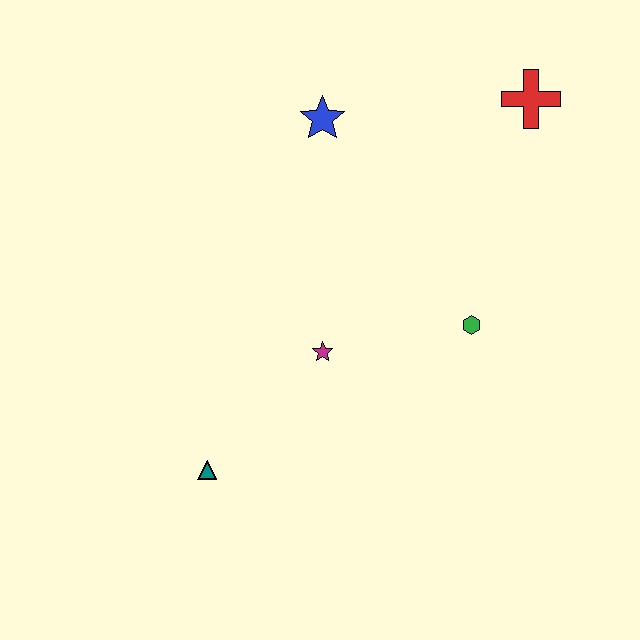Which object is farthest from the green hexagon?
The teal triangle is farthest from the green hexagon.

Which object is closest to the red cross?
The blue star is closest to the red cross.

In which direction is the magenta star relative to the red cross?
The magenta star is below the red cross.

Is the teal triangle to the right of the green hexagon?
No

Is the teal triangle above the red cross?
No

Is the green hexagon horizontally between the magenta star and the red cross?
Yes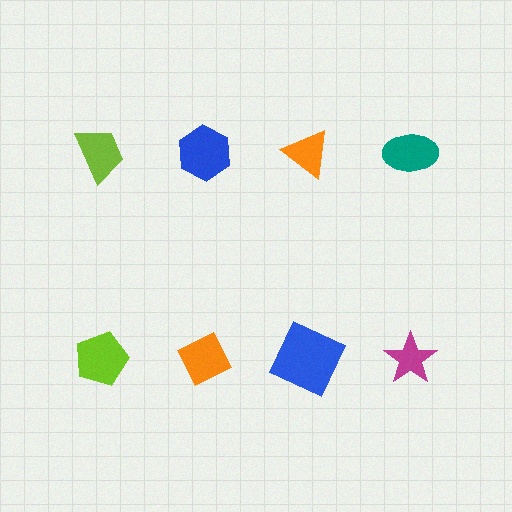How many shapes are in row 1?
4 shapes.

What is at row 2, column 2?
An orange diamond.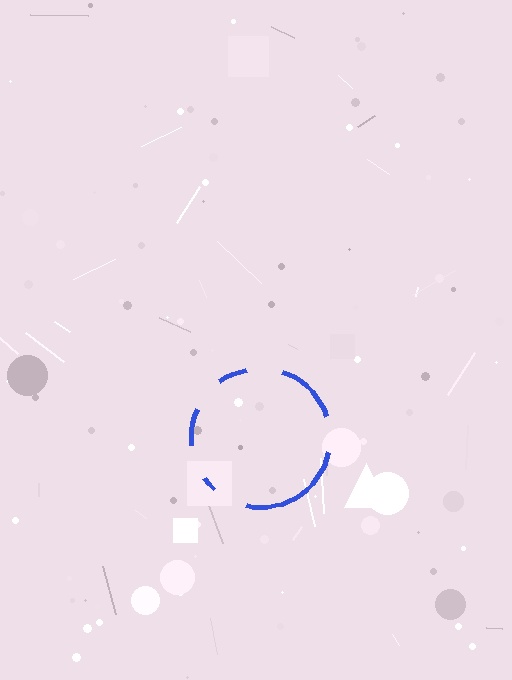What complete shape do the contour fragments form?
The contour fragments form a circle.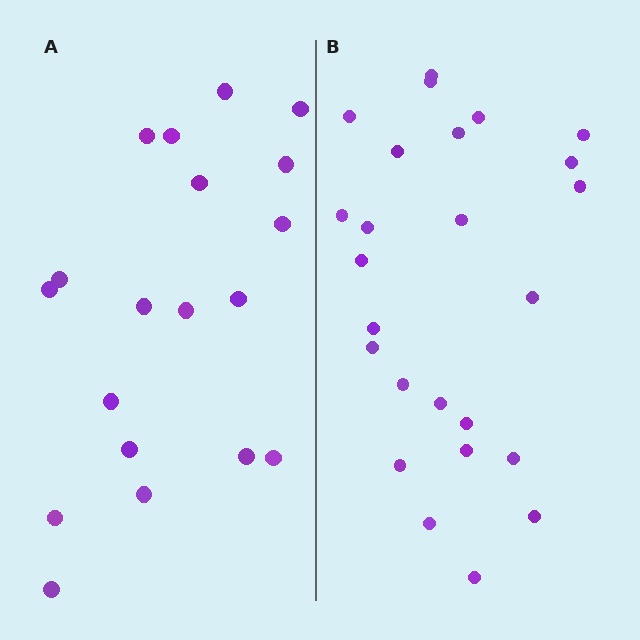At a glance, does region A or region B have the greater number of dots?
Region B (the right region) has more dots.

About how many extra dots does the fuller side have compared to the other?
Region B has about 6 more dots than region A.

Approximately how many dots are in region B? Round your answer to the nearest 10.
About 20 dots. (The exact count is 25, which rounds to 20.)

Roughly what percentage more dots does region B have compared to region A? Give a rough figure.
About 30% more.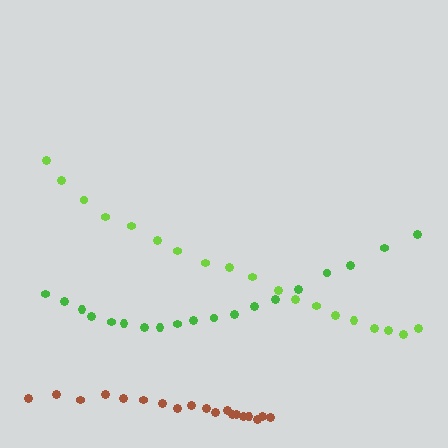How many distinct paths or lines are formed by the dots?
There are 3 distinct paths.